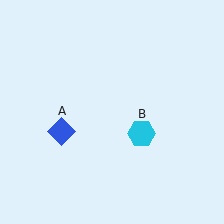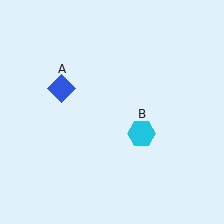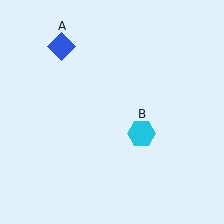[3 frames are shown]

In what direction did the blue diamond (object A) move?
The blue diamond (object A) moved up.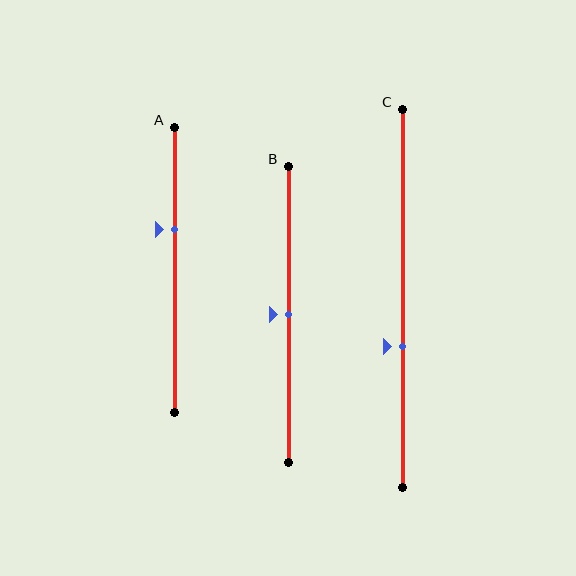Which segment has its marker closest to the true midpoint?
Segment B has its marker closest to the true midpoint.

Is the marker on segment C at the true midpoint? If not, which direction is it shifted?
No, the marker on segment C is shifted downward by about 13% of the segment length.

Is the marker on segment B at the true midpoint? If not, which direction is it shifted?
Yes, the marker on segment B is at the true midpoint.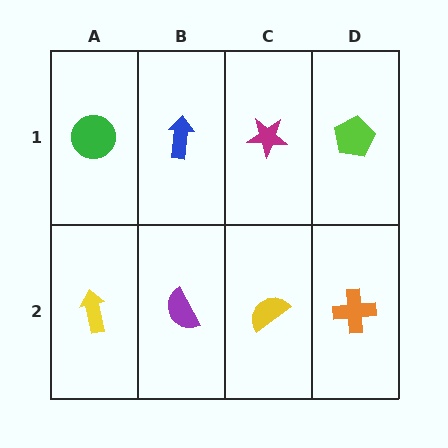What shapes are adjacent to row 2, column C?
A magenta star (row 1, column C), a purple semicircle (row 2, column B), an orange cross (row 2, column D).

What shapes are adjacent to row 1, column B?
A purple semicircle (row 2, column B), a green circle (row 1, column A), a magenta star (row 1, column C).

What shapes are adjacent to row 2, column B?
A blue arrow (row 1, column B), a yellow arrow (row 2, column A), a yellow semicircle (row 2, column C).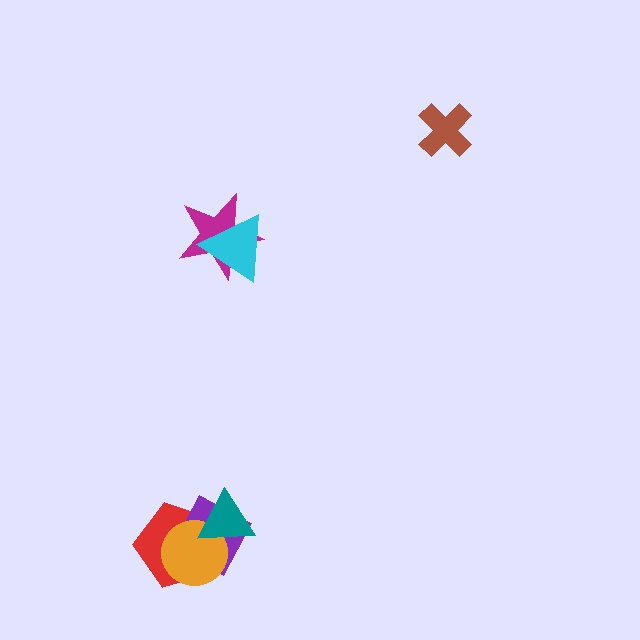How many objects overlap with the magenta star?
1 object overlaps with the magenta star.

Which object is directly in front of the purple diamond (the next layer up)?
The orange circle is directly in front of the purple diamond.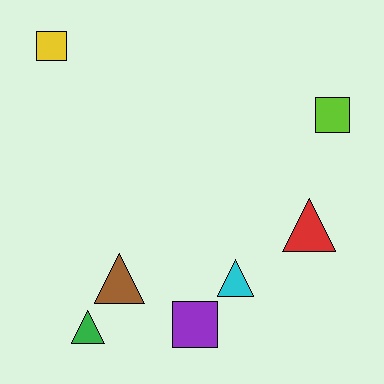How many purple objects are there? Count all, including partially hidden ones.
There is 1 purple object.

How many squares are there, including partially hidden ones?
There are 3 squares.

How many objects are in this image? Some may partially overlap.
There are 7 objects.